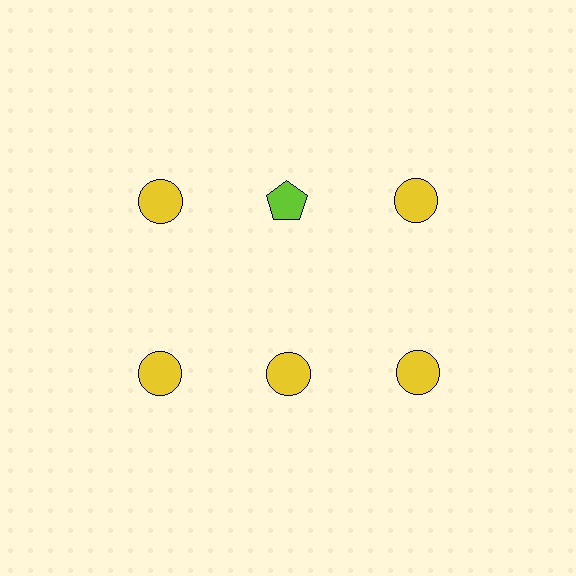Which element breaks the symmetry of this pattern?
The lime pentagon in the top row, second from left column breaks the symmetry. All other shapes are yellow circles.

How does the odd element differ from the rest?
It differs in both color (lime instead of yellow) and shape (pentagon instead of circle).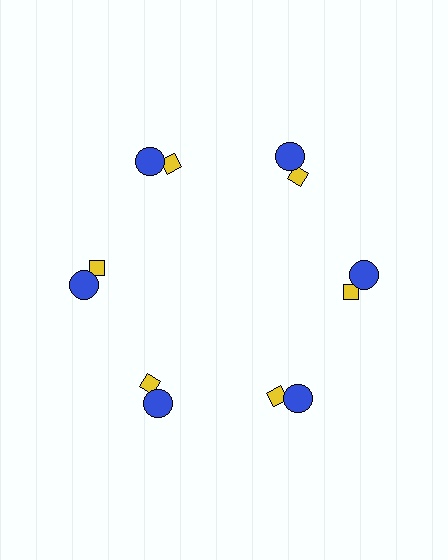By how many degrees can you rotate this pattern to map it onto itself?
The pattern maps onto itself every 60 degrees of rotation.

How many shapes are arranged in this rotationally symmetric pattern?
There are 12 shapes, arranged in 6 groups of 2.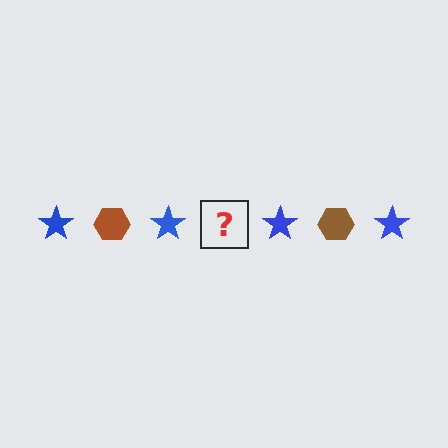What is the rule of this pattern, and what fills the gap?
The rule is that the pattern alternates between blue star and brown hexagon. The gap should be filled with a brown hexagon.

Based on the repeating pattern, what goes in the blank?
The blank should be a brown hexagon.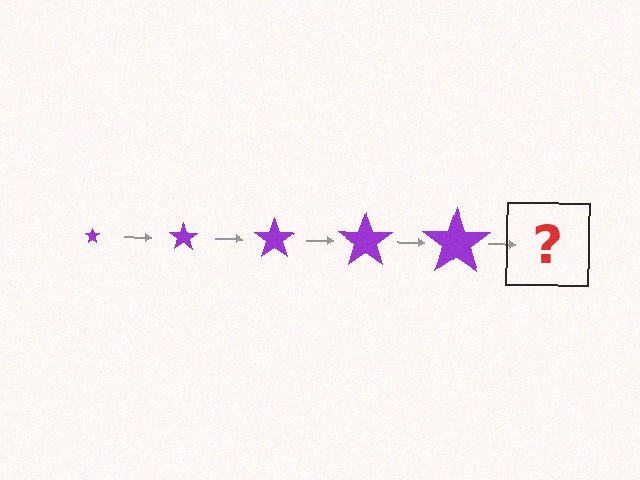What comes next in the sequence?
The next element should be a purple star, larger than the previous one.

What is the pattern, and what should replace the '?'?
The pattern is that the star gets progressively larger each step. The '?' should be a purple star, larger than the previous one.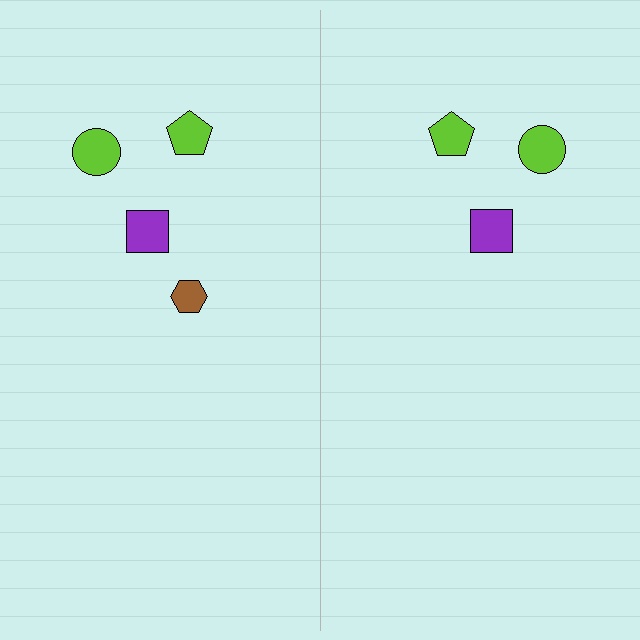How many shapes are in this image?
There are 7 shapes in this image.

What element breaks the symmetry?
A brown hexagon is missing from the right side.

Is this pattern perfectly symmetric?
No, the pattern is not perfectly symmetric. A brown hexagon is missing from the right side.